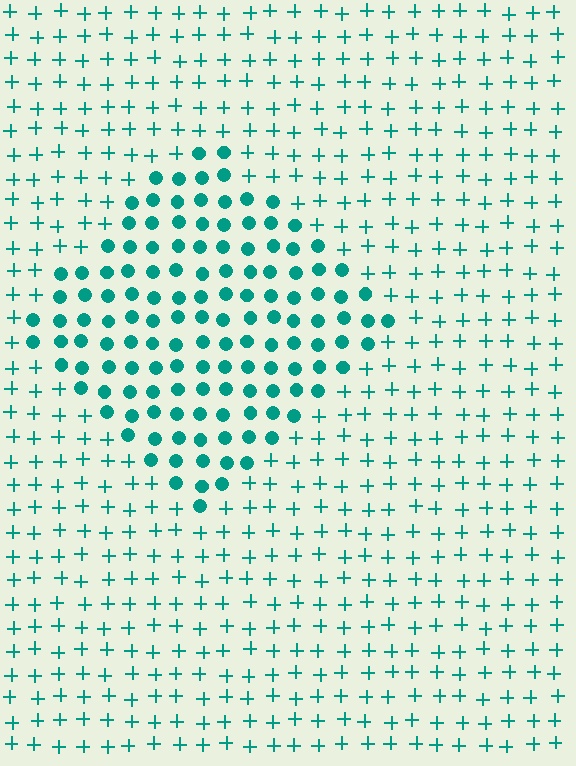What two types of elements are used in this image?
The image uses circles inside the diamond region and plus signs outside it.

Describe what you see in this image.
The image is filled with small teal elements arranged in a uniform grid. A diamond-shaped region contains circles, while the surrounding area contains plus signs. The boundary is defined purely by the change in element shape.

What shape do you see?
I see a diamond.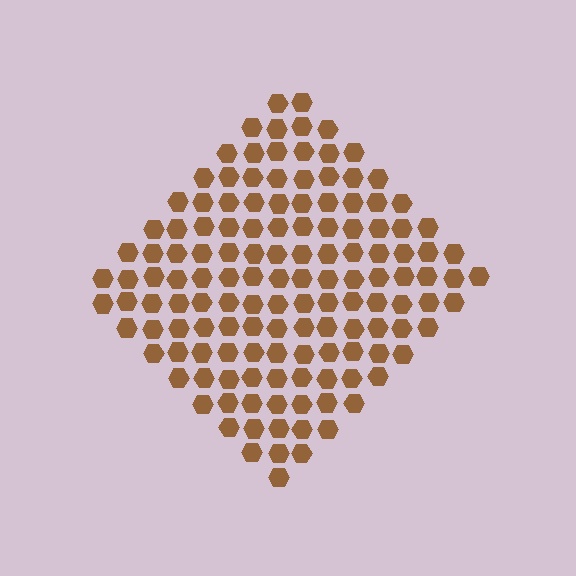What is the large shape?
The large shape is a diamond.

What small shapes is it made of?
It is made of small hexagons.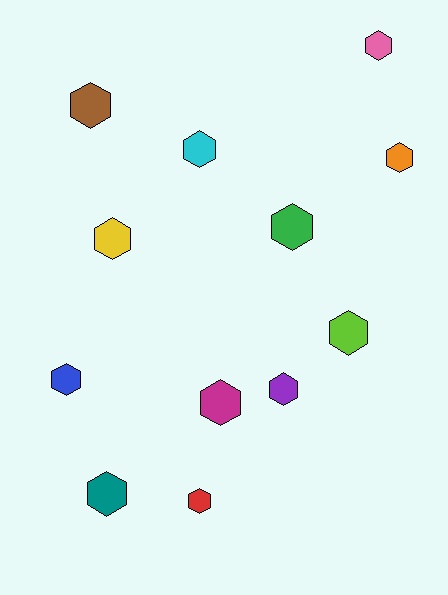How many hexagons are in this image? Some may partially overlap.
There are 12 hexagons.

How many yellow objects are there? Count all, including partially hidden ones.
There is 1 yellow object.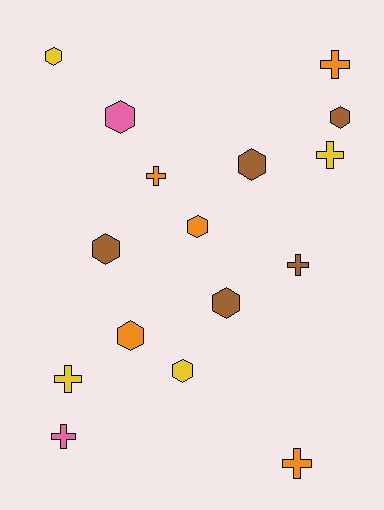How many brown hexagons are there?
There are 4 brown hexagons.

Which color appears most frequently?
Orange, with 5 objects.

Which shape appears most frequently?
Hexagon, with 9 objects.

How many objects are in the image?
There are 16 objects.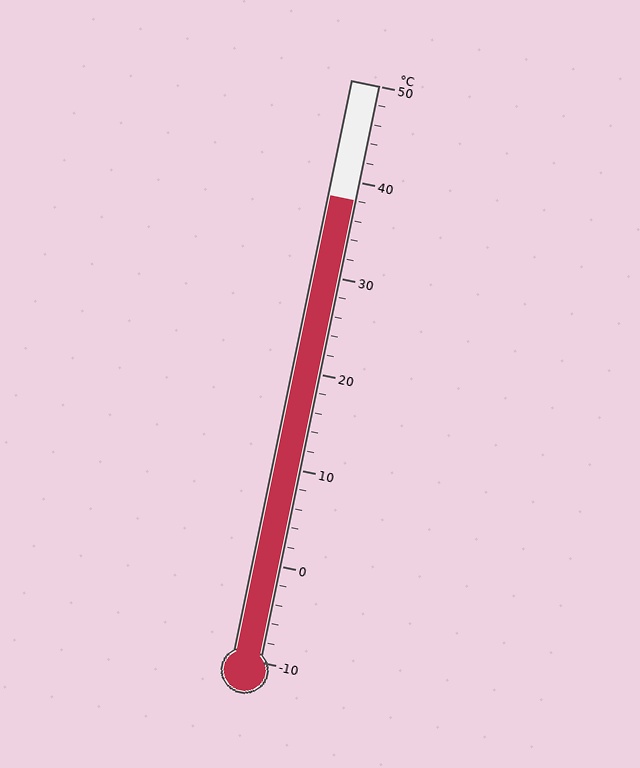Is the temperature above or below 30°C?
The temperature is above 30°C.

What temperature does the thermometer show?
The thermometer shows approximately 38°C.